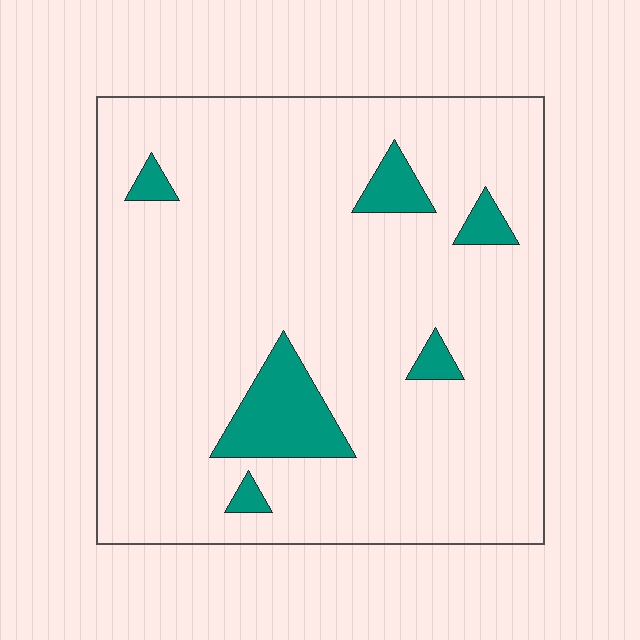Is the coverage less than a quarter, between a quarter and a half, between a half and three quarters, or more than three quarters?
Less than a quarter.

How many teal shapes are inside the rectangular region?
6.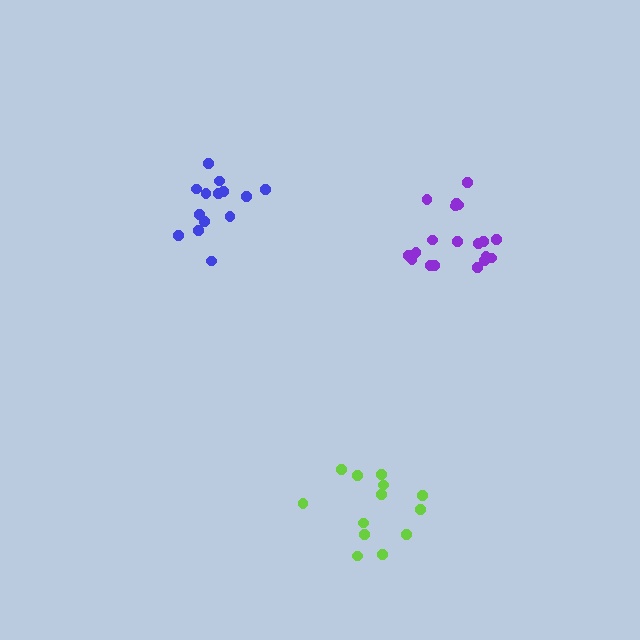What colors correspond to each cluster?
The clusters are colored: lime, blue, purple.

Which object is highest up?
The blue cluster is topmost.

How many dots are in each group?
Group 1: 13 dots, Group 2: 14 dots, Group 3: 19 dots (46 total).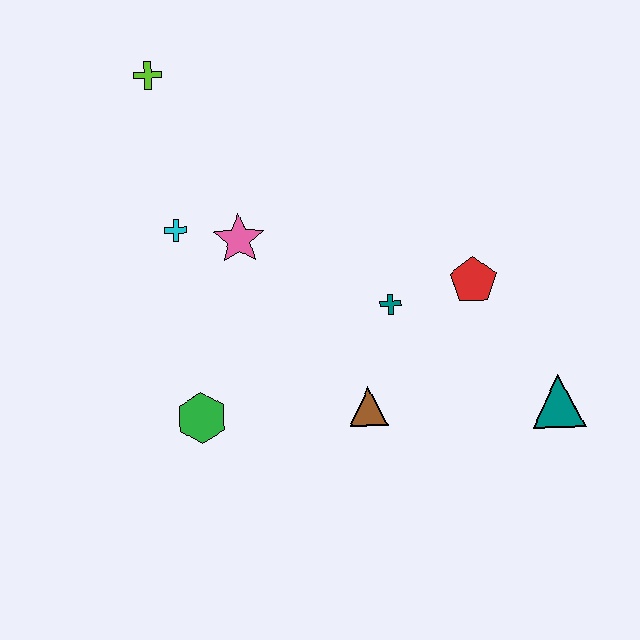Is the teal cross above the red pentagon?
No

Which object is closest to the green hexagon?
The brown triangle is closest to the green hexagon.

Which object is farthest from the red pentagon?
The lime cross is farthest from the red pentagon.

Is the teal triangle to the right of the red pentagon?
Yes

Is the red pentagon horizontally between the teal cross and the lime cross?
No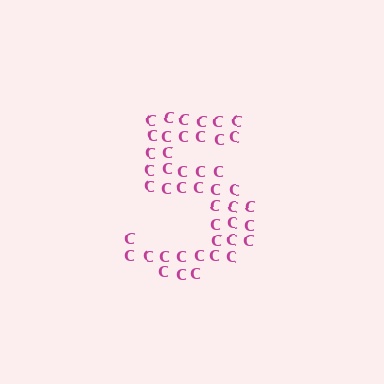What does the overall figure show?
The overall figure shows the digit 5.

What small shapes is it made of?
It is made of small letter C's.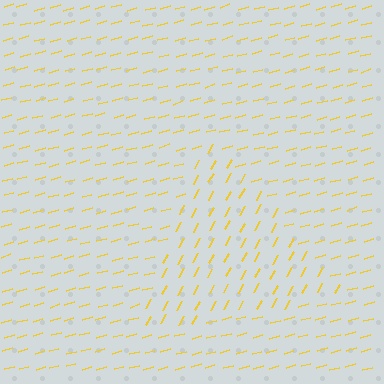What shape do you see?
I see a triangle.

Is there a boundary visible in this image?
Yes, there is a texture boundary formed by a change in line orientation.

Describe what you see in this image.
The image is filled with small yellow line segments. A triangle region in the image has lines oriented differently from the surrounding lines, creating a visible texture boundary.